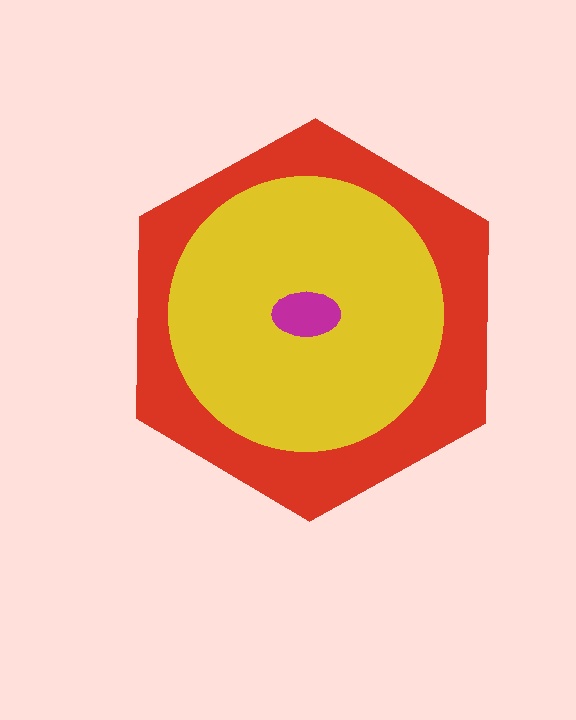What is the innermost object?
The magenta ellipse.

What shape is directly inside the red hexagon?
The yellow circle.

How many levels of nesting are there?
3.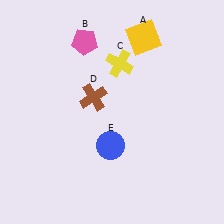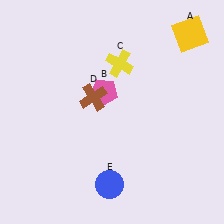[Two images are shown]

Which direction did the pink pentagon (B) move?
The pink pentagon (B) moved down.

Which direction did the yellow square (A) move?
The yellow square (A) moved right.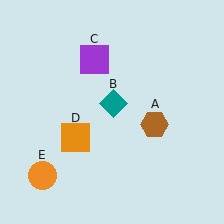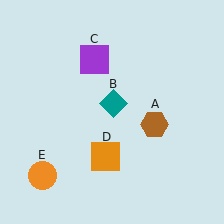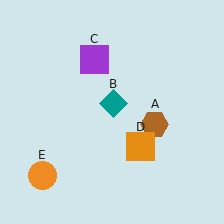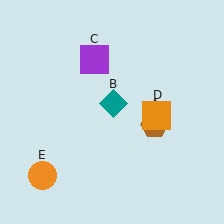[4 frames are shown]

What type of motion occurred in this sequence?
The orange square (object D) rotated counterclockwise around the center of the scene.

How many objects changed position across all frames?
1 object changed position: orange square (object D).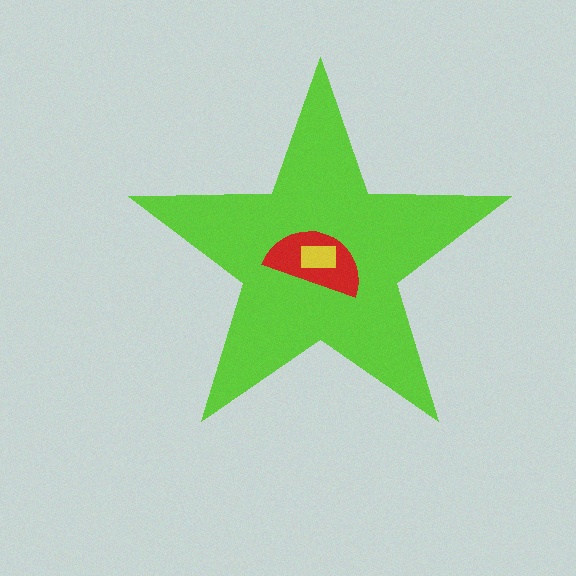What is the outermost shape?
The lime star.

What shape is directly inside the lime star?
The red semicircle.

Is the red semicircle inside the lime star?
Yes.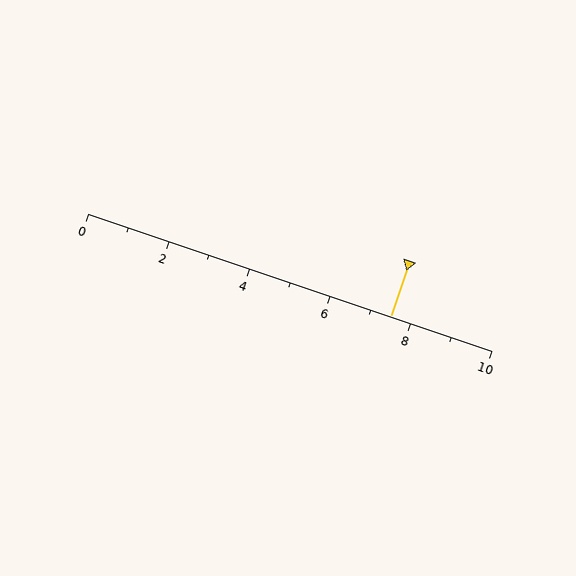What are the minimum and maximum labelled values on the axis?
The axis runs from 0 to 10.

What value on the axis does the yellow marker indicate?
The marker indicates approximately 7.5.